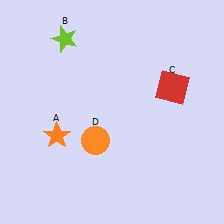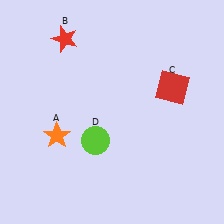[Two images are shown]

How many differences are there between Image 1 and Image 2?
There are 2 differences between the two images.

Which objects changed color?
B changed from lime to red. D changed from orange to lime.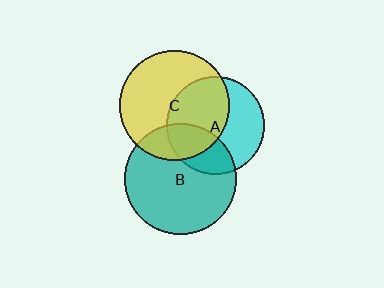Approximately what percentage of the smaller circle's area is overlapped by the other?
Approximately 20%.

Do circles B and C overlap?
Yes.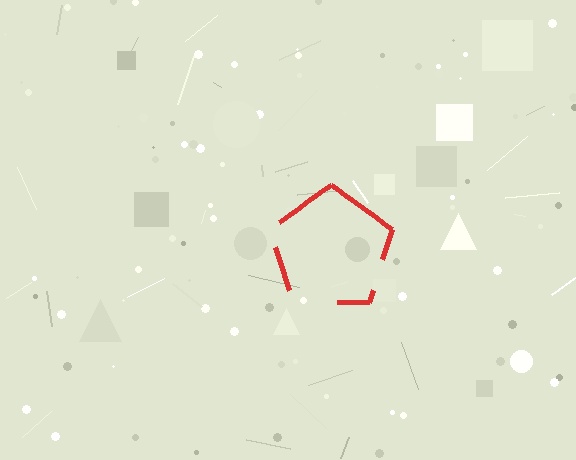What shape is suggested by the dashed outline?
The dashed outline suggests a pentagon.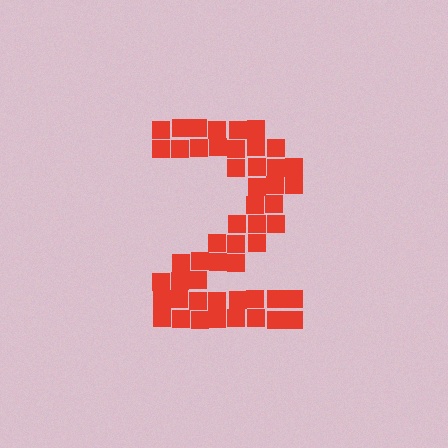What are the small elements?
The small elements are squares.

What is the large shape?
The large shape is the digit 2.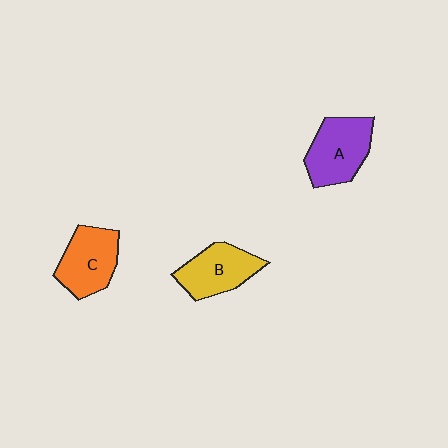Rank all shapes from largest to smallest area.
From largest to smallest: A (purple), C (orange), B (yellow).